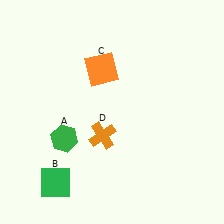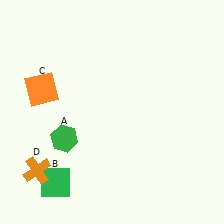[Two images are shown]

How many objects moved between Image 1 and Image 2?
2 objects moved between the two images.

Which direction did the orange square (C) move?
The orange square (C) moved left.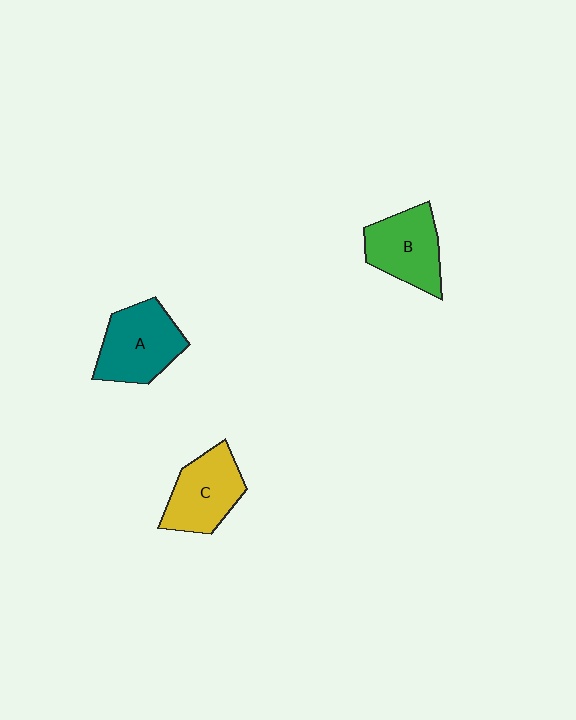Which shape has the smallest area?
Shape B (green).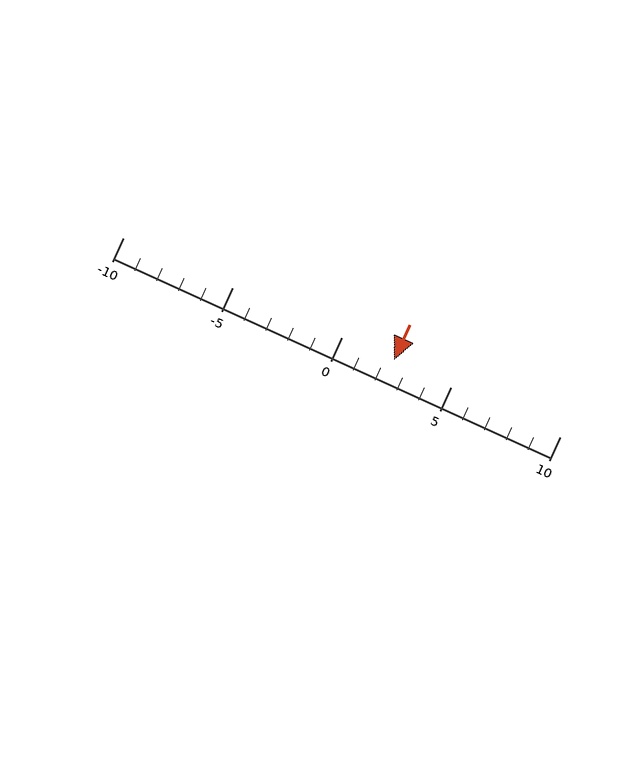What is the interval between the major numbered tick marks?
The major tick marks are spaced 5 units apart.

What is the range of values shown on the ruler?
The ruler shows values from -10 to 10.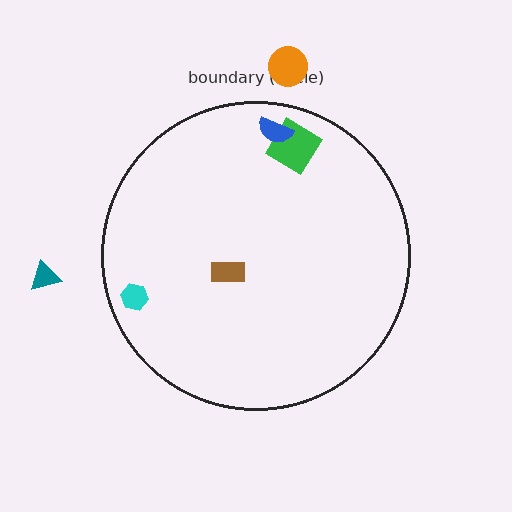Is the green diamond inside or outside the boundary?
Inside.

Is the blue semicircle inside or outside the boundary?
Inside.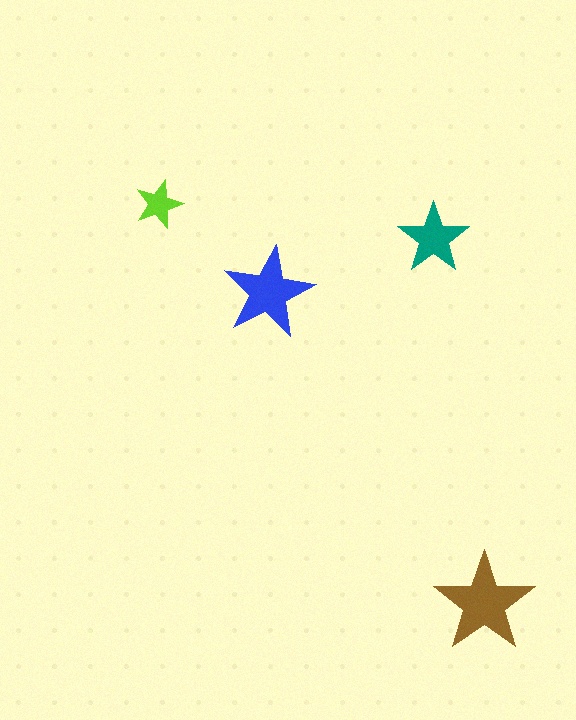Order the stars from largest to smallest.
the brown one, the blue one, the teal one, the lime one.